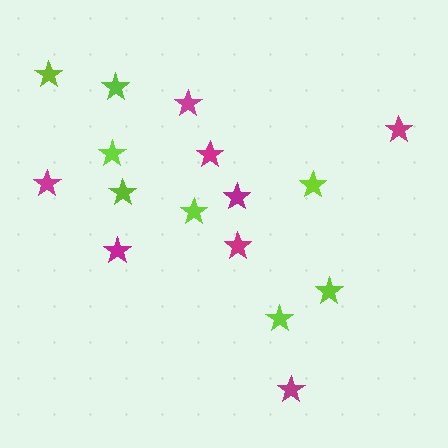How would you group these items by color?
There are 2 groups: one group of lime stars (8) and one group of magenta stars (8).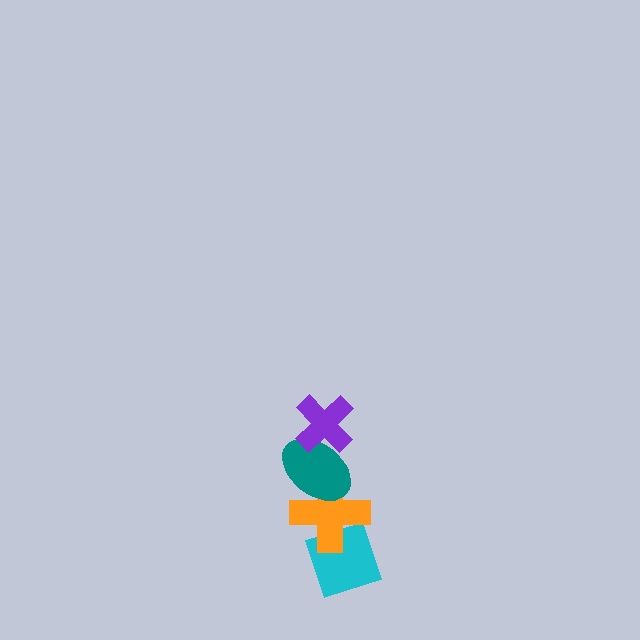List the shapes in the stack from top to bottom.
From top to bottom: the purple cross, the teal ellipse, the orange cross, the cyan diamond.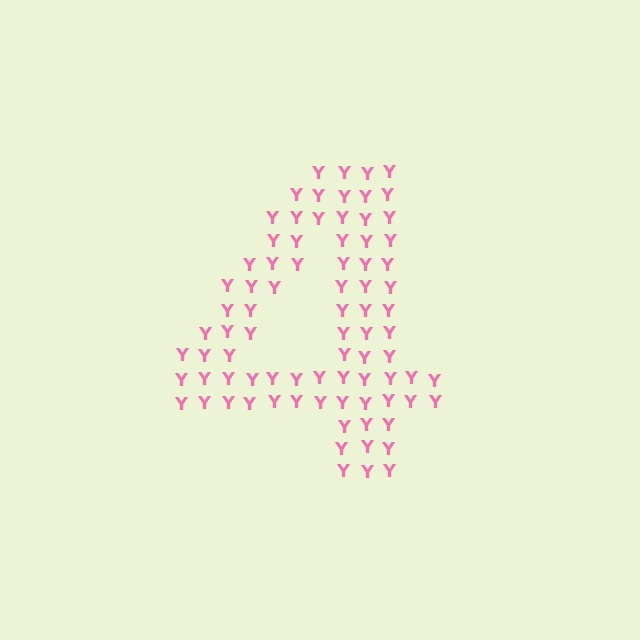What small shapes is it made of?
It is made of small letter Y's.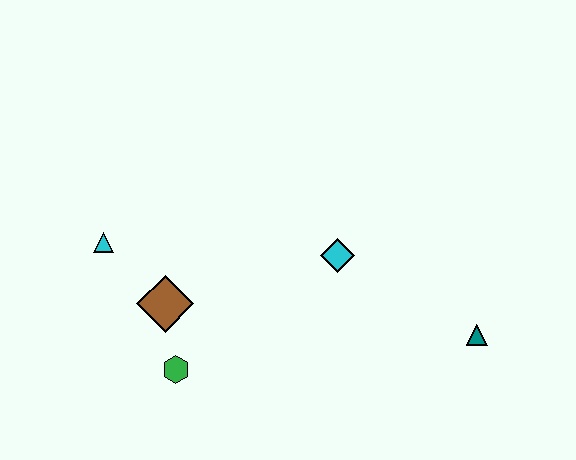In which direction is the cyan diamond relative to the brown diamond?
The cyan diamond is to the right of the brown diamond.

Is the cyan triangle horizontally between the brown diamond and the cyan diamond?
No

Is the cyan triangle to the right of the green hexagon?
No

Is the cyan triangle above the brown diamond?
Yes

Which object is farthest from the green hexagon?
The teal triangle is farthest from the green hexagon.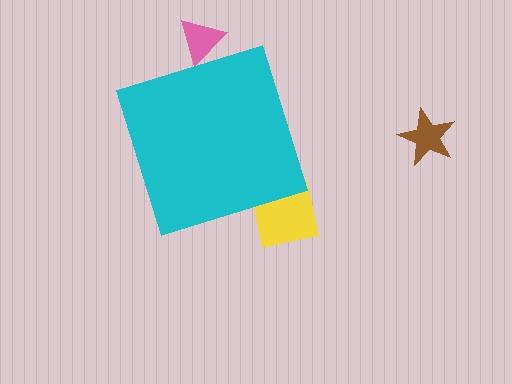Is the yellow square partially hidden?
Yes, the yellow square is partially hidden behind the cyan diamond.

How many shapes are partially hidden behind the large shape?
2 shapes are partially hidden.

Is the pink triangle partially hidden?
Yes, the pink triangle is partially hidden behind the cyan diamond.